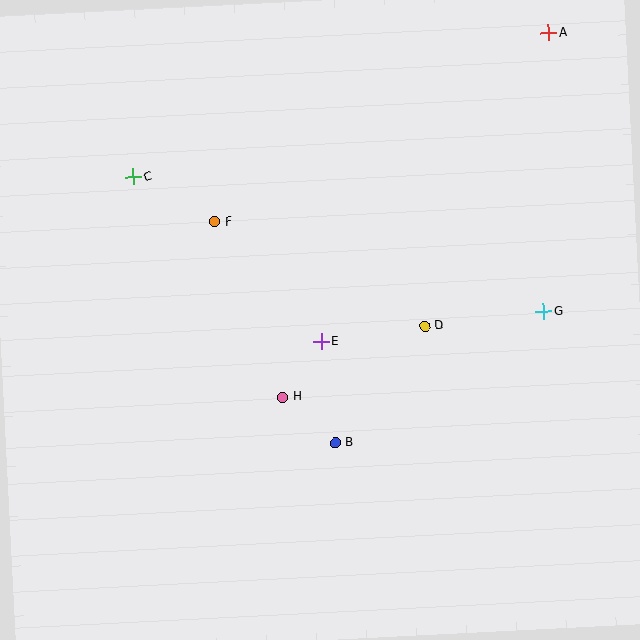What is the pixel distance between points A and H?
The distance between A and H is 451 pixels.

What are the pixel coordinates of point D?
Point D is at (425, 326).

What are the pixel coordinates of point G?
Point G is at (544, 311).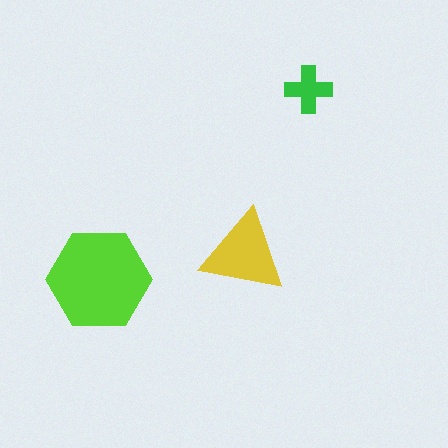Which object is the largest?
The lime hexagon.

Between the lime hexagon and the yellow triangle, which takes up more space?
The lime hexagon.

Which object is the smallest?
The green cross.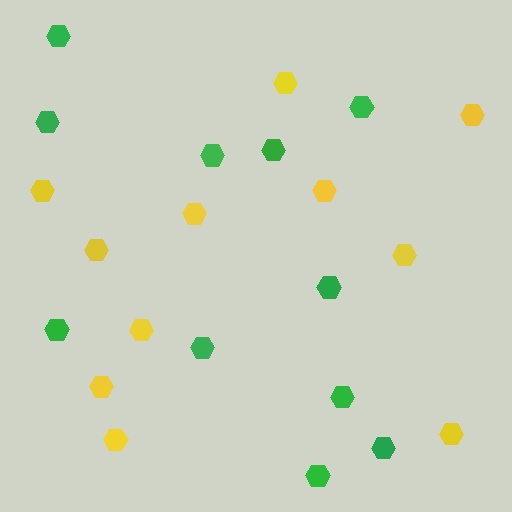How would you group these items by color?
There are 2 groups: one group of yellow hexagons (11) and one group of green hexagons (11).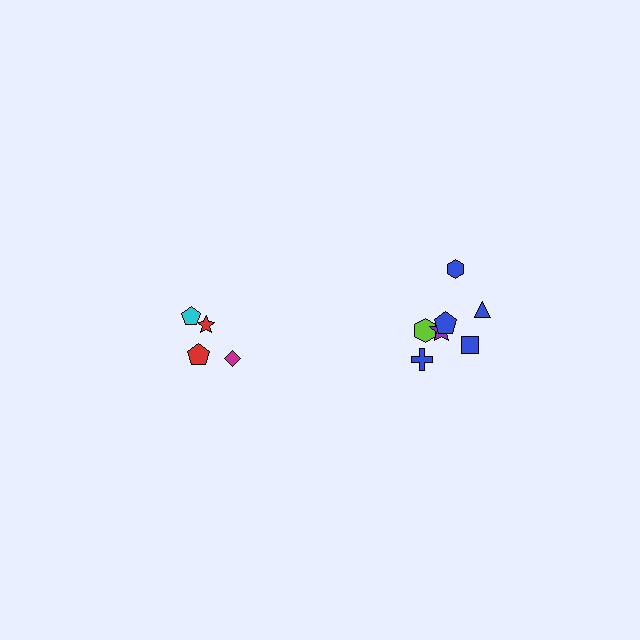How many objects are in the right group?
There are 7 objects.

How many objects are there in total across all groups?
There are 11 objects.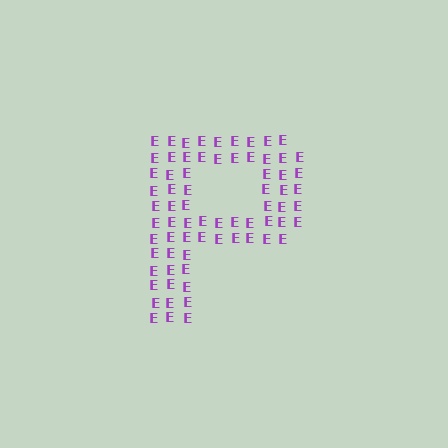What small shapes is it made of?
It is made of small letter E's.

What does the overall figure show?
The overall figure shows the letter P.